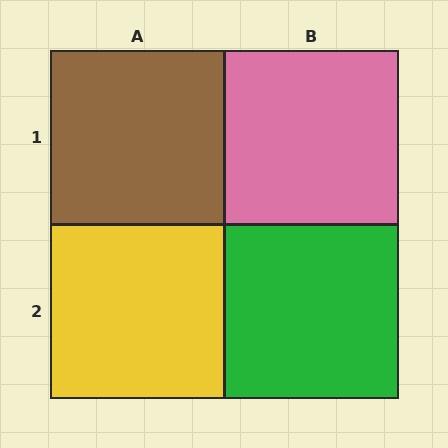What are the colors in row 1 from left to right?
Brown, pink.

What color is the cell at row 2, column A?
Yellow.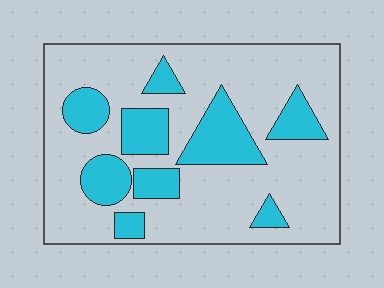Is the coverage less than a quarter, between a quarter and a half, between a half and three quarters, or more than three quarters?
Between a quarter and a half.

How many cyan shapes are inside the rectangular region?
9.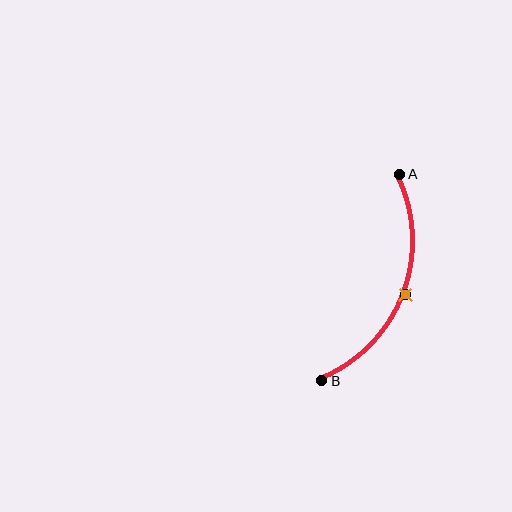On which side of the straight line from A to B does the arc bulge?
The arc bulges to the right of the straight line connecting A and B.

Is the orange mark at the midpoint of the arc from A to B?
Yes. The orange mark lies on the arc at equal arc-length from both A and B — it is the arc midpoint.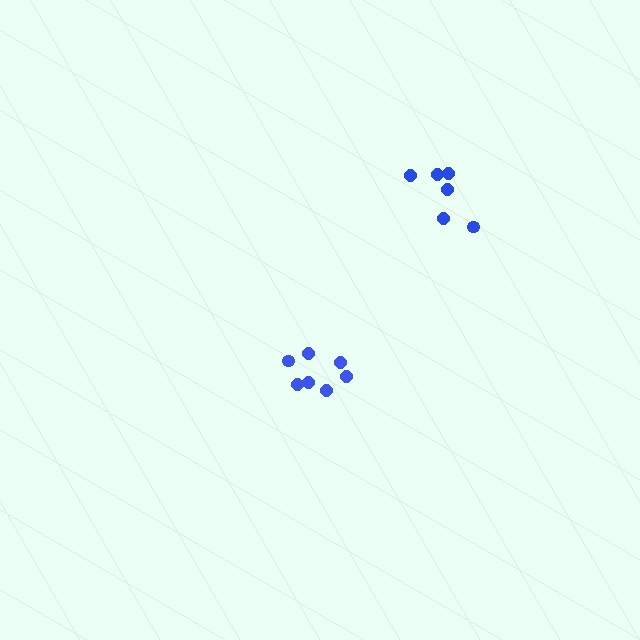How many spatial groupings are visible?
There are 2 spatial groupings.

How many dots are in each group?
Group 1: 7 dots, Group 2: 6 dots (13 total).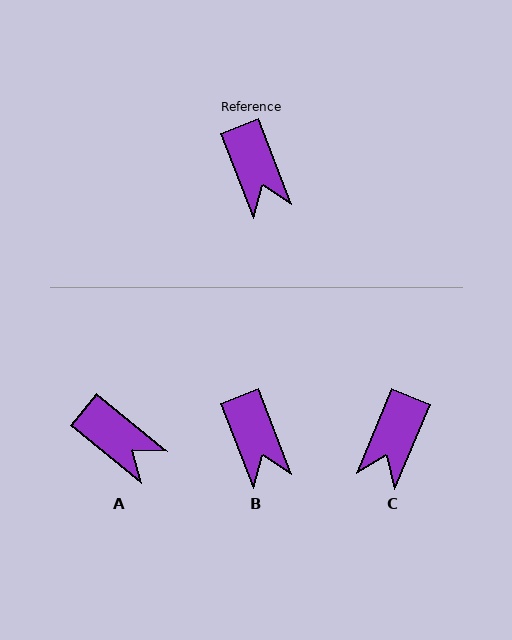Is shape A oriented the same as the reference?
No, it is off by about 30 degrees.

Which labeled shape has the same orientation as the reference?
B.